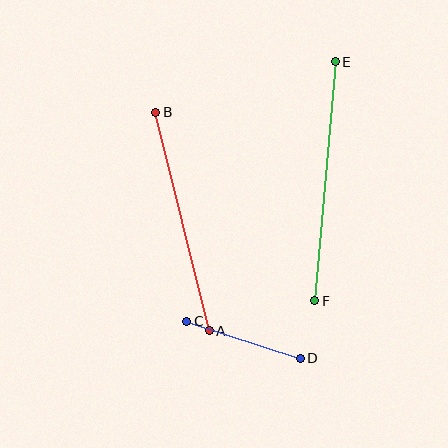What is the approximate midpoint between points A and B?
The midpoint is at approximately (183, 222) pixels.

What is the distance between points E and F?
The distance is approximately 240 pixels.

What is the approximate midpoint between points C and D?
The midpoint is at approximately (243, 340) pixels.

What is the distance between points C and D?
The distance is approximately 120 pixels.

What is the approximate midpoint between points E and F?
The midpoint is at approximately (325, 181) pixels.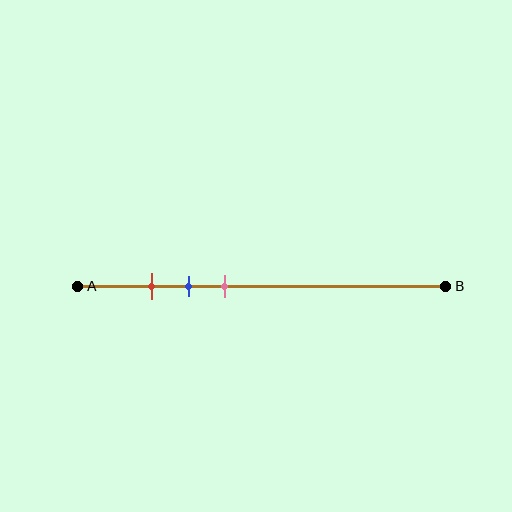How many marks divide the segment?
There are 3 marks dividing the segment.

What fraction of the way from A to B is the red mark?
The red mark is approximately 20% (0.2) of the way from A to B.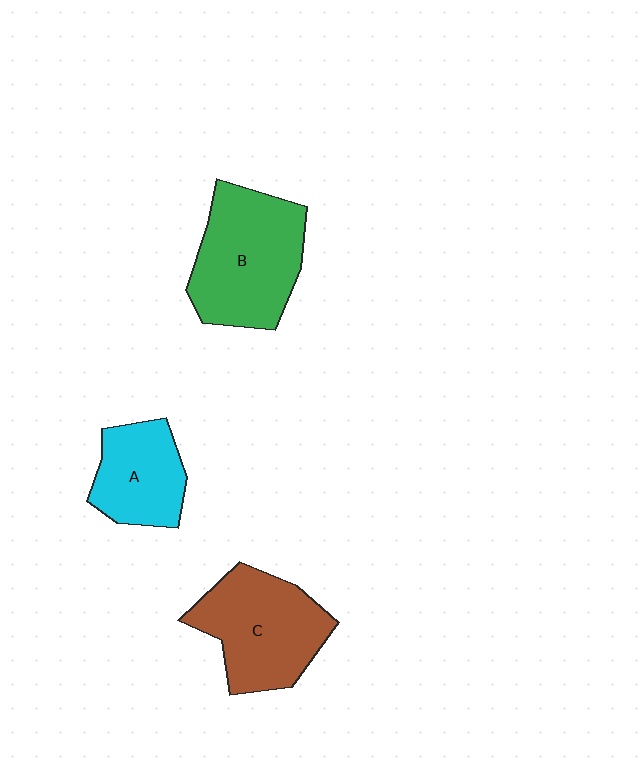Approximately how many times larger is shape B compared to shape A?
Approximately 1.6 times.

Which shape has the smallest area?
Shape A (cyan).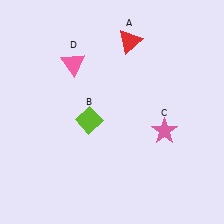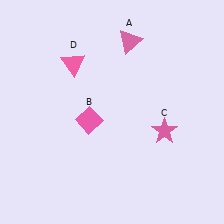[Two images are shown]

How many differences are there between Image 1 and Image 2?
There are 2 differences between the two images.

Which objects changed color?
A changed from red to pink. B changed from lime to pink.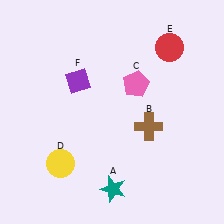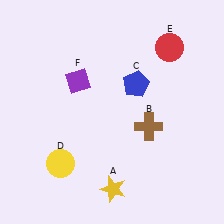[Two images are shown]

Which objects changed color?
A changed from teal to yellow. C changed from pink to blue.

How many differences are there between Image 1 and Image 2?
There are 2 differences between the two images.